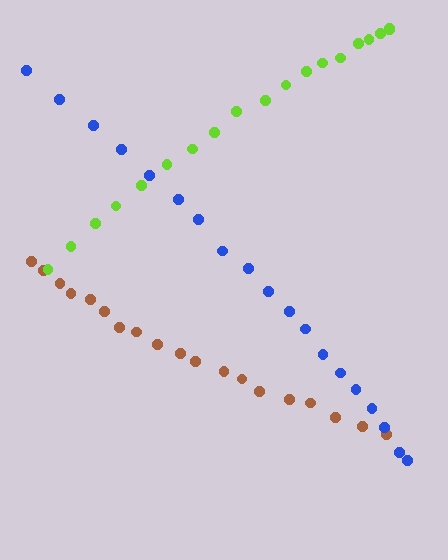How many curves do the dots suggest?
There are 3 distinct paths.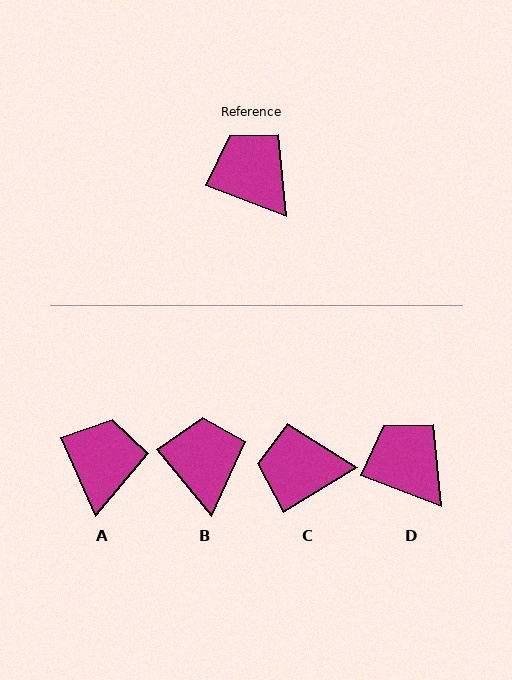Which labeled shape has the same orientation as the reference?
D.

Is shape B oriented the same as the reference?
No, it is off by about 30 degrees.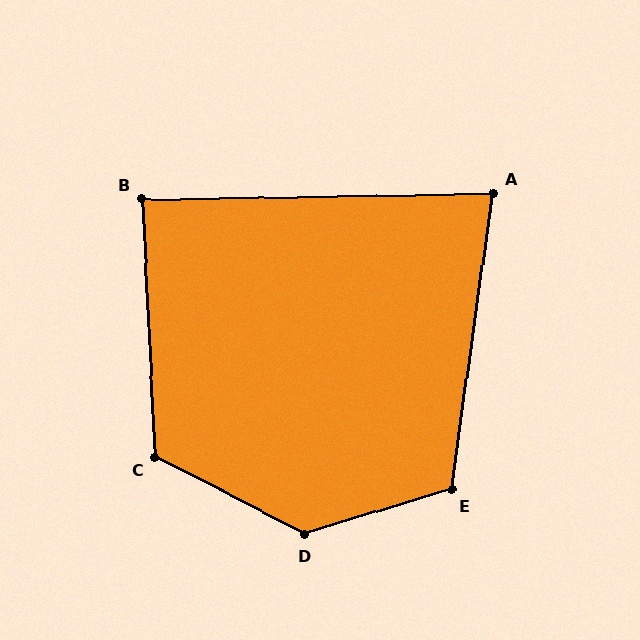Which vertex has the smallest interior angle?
A, at approximately 81 degrees.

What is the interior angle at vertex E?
Approximately 115 degrees (obtuse).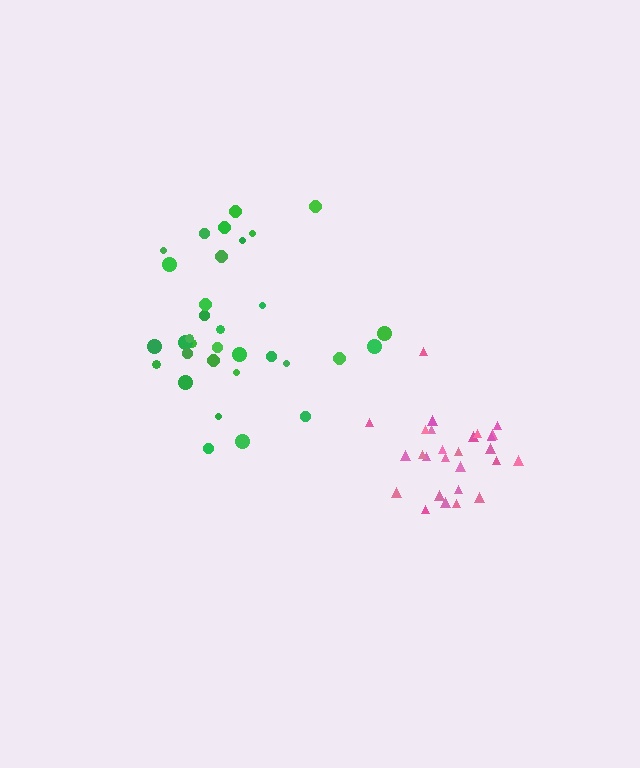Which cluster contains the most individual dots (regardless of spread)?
Green (33).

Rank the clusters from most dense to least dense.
pink, green.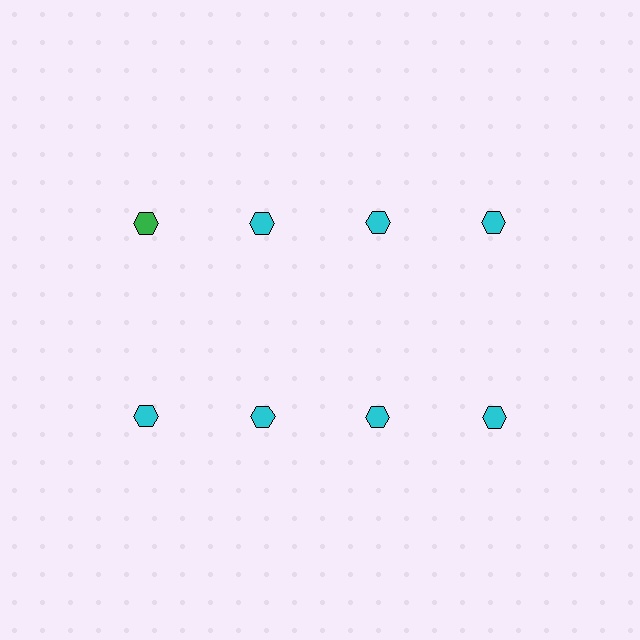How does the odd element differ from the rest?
It has a different color: green instead of cyan.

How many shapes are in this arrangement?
There are 8 shapes arranged in a grid pattern.